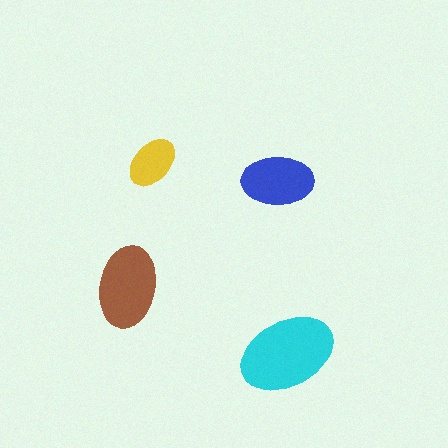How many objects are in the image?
There are 4 objects in the image.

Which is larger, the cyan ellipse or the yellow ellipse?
The cyan one.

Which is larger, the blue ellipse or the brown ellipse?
The brown one.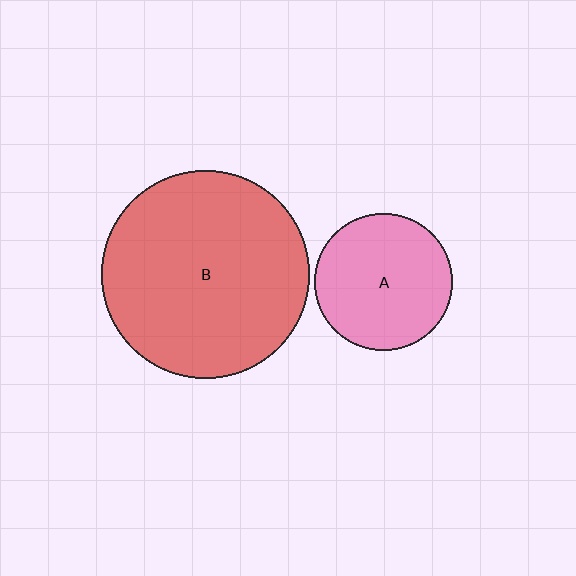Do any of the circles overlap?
No, none of the circles overlap.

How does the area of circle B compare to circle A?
Approximately 2.3 times.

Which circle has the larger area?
Circle B (red).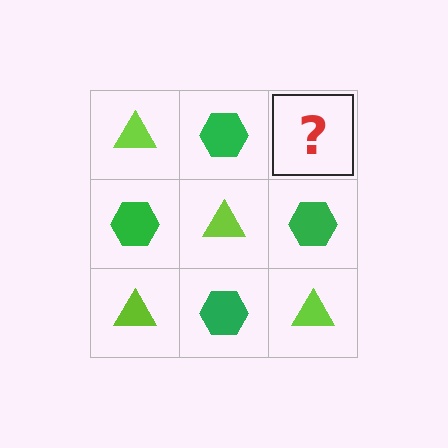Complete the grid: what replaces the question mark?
The question mark should be replaced with a lime triangle.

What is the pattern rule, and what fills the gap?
The rule is that it alternates lime triangle and green hexagon in a checkerboard pattern. The gap should be filled with a lime triangle.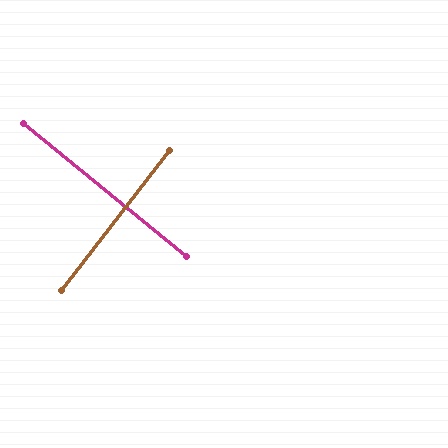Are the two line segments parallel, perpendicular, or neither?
Perpendicular — they meet at approximately 89°.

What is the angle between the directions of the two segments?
Approximately 89 degrees.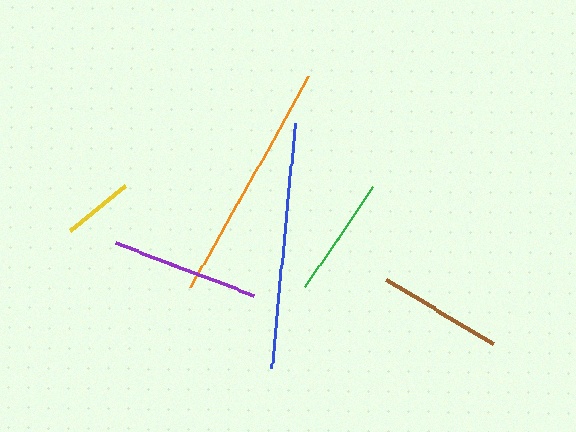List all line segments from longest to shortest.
From longest to shortest: blue, orange, purple, brown, green, yellow.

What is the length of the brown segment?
The brown segment is approximately 125 pixels long.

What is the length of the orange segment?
The orange segment is approximately 242 pixels long.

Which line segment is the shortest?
The yellow line is the shortest at approximately 71 pixels.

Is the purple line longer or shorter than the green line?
The purple line is longer than the green line.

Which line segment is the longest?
The blue line is the longest at approximately 246 pixels.